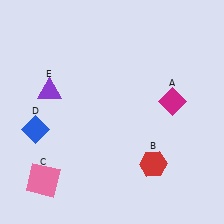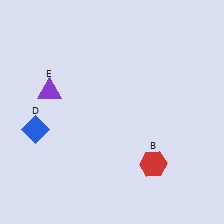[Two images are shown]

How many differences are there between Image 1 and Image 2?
There are 2 differences between the two images.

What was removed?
The magenta diamond (A), the pink square (C) were removed in Image 2.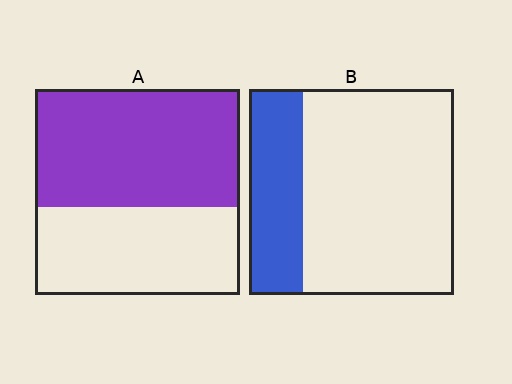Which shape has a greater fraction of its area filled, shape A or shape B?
Shape A.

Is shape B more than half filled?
No.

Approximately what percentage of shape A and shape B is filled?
A is approximately 55% and B is approximately 25%.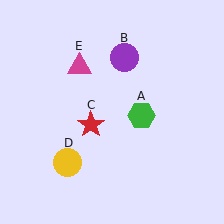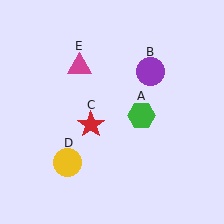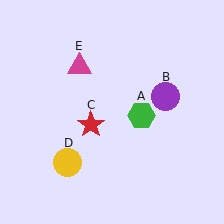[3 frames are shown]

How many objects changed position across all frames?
1 object changed position: purple circle (object B).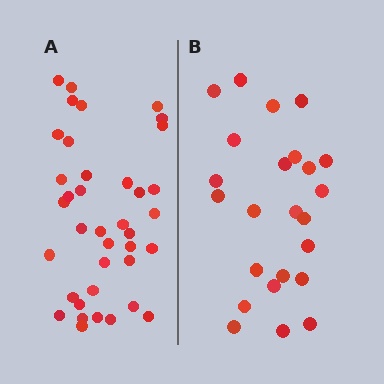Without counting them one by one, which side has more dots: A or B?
Region A (the left region) has more dots.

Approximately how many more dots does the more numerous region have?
Region A has approximately 15 more dots than region B.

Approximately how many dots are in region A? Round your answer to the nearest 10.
About 40 dots. (The exact count is 38, which rounds to 40.)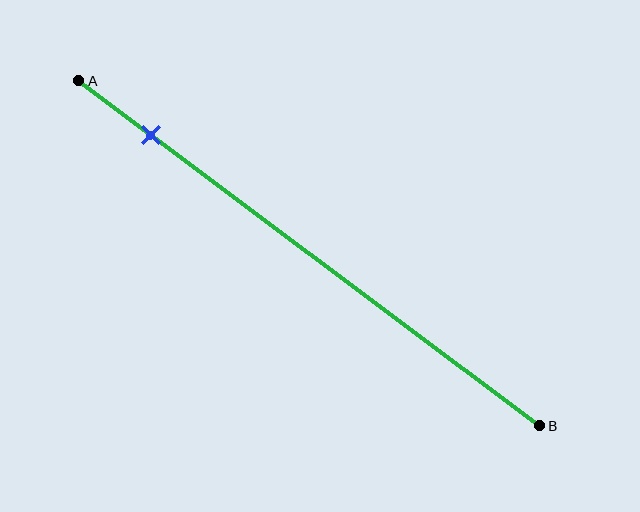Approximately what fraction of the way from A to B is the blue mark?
The blue mark is approximately 15% of the way from A to B.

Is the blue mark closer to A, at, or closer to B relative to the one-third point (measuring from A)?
The blue mark is closer to point A than the one-third point of segment AB.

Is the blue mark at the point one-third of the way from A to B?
No, the mark is at about 15% from A, not at the 33% one-third point.